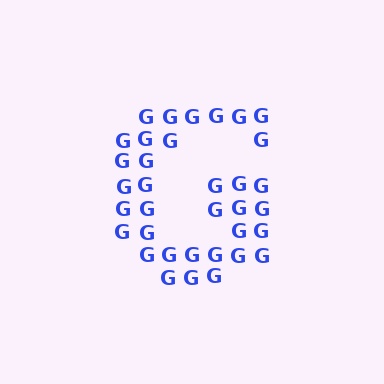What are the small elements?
The small elements are letter G's.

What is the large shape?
The large shape is the letter G.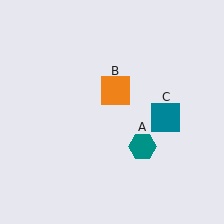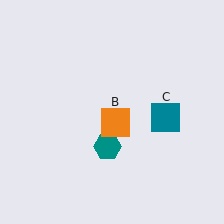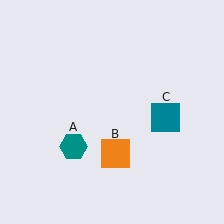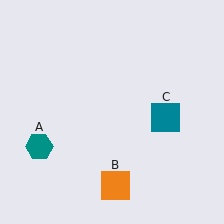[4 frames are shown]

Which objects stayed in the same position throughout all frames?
Teal square (object C) remained stationary.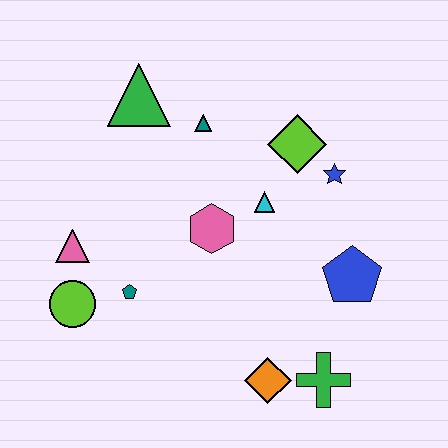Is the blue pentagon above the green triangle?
No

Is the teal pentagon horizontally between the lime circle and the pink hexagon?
Yes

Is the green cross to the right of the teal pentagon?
Yes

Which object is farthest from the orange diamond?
The green triangle is farthest from the orange diamond.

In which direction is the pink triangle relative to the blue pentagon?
The pink triangle is to the left of the blue pentagon.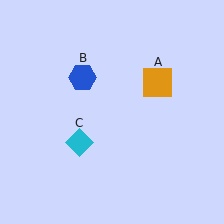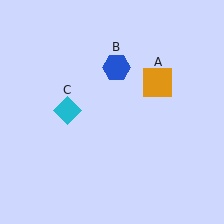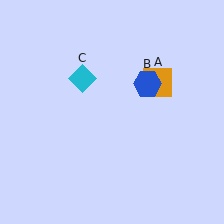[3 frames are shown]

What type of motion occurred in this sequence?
The blue hexagon (object B), cyan diamond (object C) rotated clockwise around the center of the scene.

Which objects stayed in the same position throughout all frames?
Orange square (object A) remained stationary.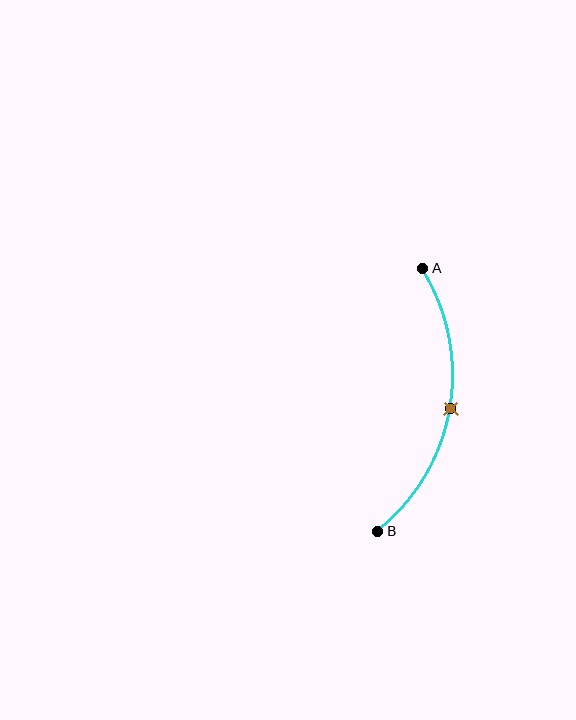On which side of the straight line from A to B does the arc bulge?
The arc bulges to the right of the straight line connecting A and B.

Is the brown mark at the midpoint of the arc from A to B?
Yes. The brown mark lies on the arc at equal arc-length from both A and B — it is the arc midpoint.